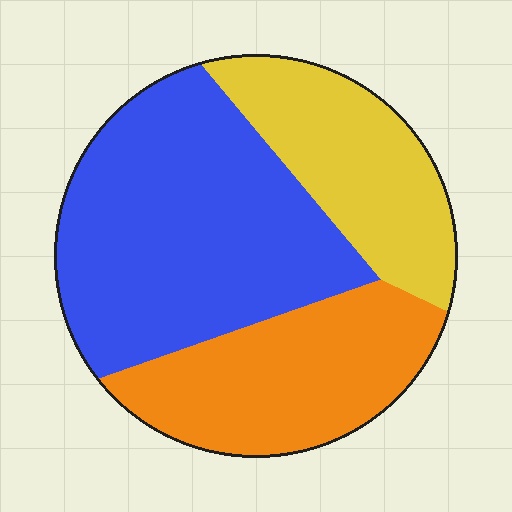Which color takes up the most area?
Blue, at roughly 45%.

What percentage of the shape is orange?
Orange covers 29% of the shape.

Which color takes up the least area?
Yellow, at roughly 25%.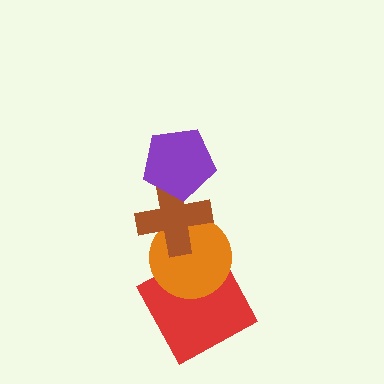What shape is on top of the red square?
The orange circle is on top of the red square.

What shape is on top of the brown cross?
The purple pentagon is on top of the brown cross.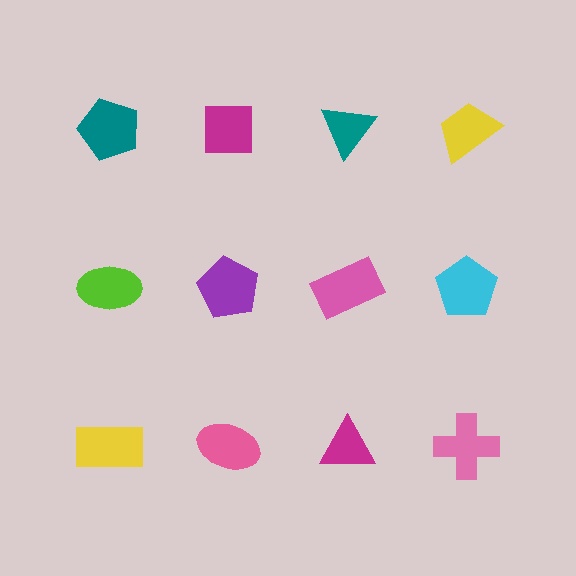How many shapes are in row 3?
4 shapes.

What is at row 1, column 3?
A teal triangle.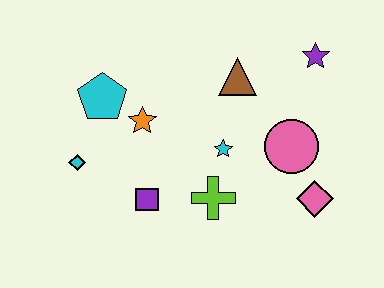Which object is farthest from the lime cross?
The purple star is farthest from the lime cross.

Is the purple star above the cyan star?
Yes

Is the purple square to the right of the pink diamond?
No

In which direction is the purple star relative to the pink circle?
The purple star is above the pink circle.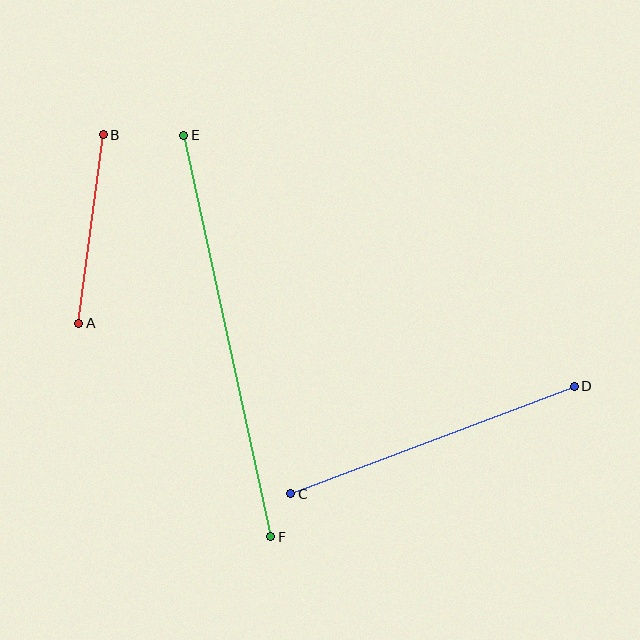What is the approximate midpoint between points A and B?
The midpoint is at approximately (91, 229) pixels.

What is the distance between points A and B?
The distance is approximately 190 pixels.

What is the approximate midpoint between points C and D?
The midpoint is at approximately (433, 440) pixels.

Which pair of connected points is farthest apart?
Points E and F are farthest apart.